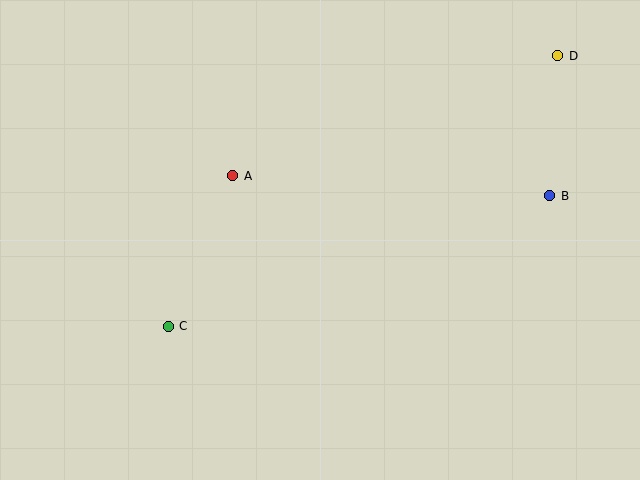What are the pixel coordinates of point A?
Point A is at (233, 176).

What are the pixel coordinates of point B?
Point B is at (550, 196).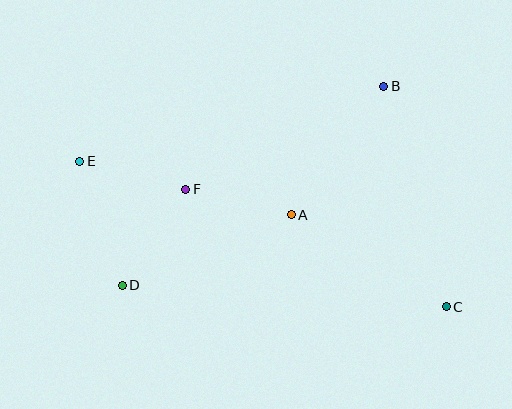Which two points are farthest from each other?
Points C and E are farthest from each other.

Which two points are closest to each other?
Points A and F are closest to each other.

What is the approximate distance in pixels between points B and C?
The distance between B and C is approximately 229 pixels.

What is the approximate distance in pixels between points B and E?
The distance between B and E is approximately 313 pixels.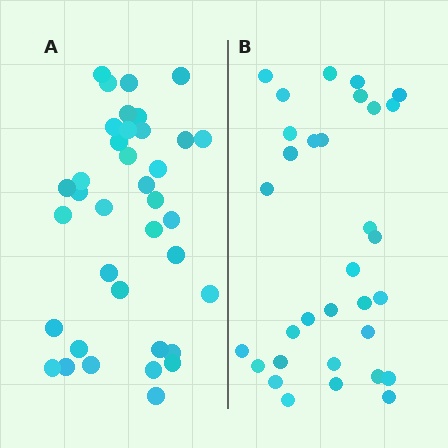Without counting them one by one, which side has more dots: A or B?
Region A (the left region) has more dots.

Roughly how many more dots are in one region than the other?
Region A has about 5 more dots than region B.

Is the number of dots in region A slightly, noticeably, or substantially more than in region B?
Region A has only slightly more — the two regions are fairly close. The ratio is roughly 1.2 to 1.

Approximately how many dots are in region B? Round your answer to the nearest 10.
About 30 dots. (The exact count is 32, which rounds to 30.)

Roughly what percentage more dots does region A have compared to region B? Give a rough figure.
About 15% more.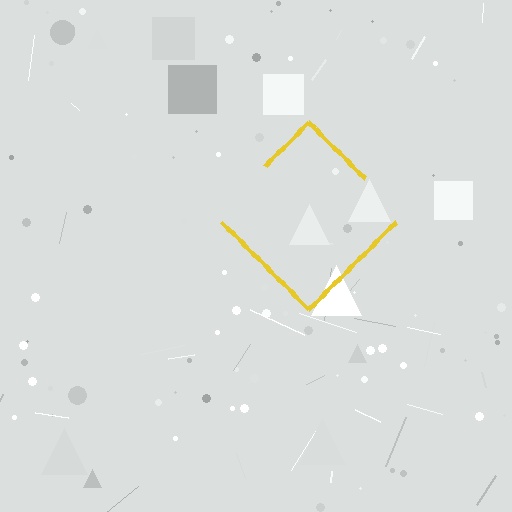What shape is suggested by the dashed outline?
The dashed outline suggests a diamond.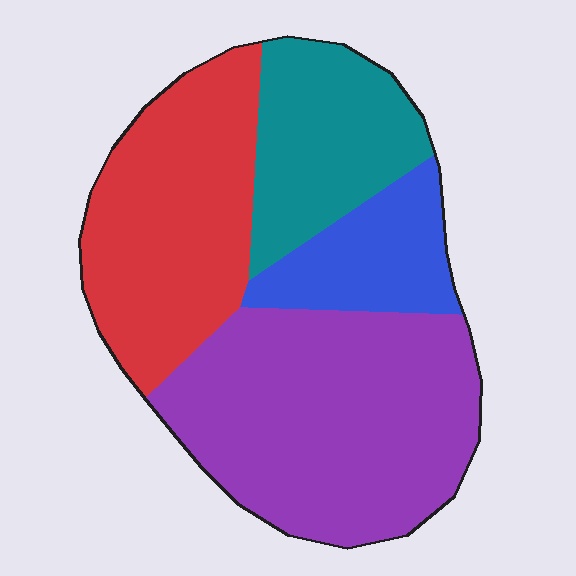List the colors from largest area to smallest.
From largest to smallest: purple, red, teal, blue.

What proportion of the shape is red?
Red takes up between a quarter and a half of the shape.